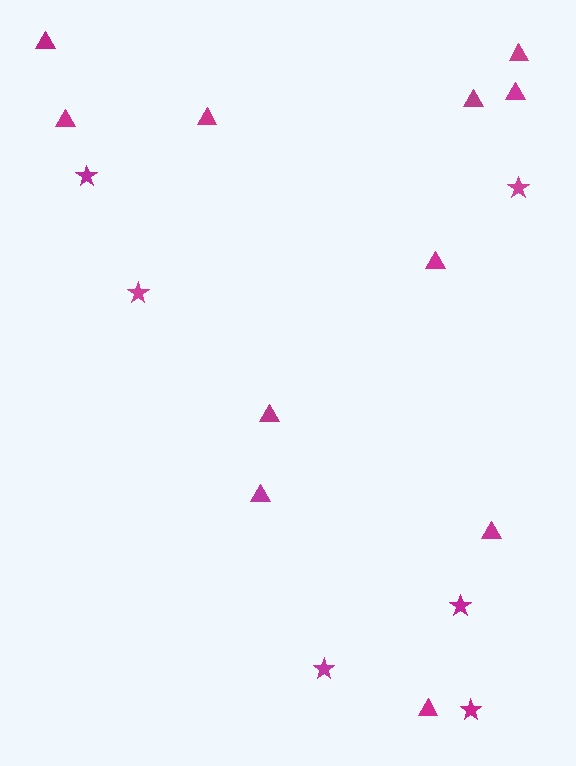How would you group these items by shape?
There are 2 groups: one group of triangles (11) and one group of stars (6).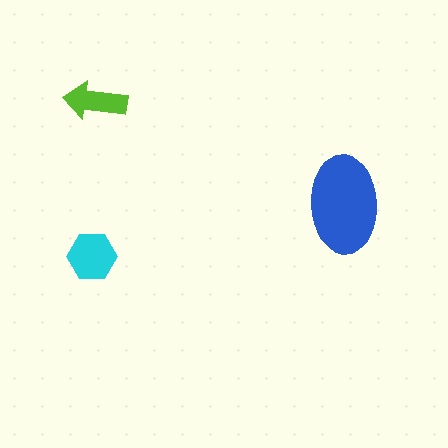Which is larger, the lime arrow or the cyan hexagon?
The cyan hexagon.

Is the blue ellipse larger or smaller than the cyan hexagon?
Larger.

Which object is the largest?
The blue ellipse.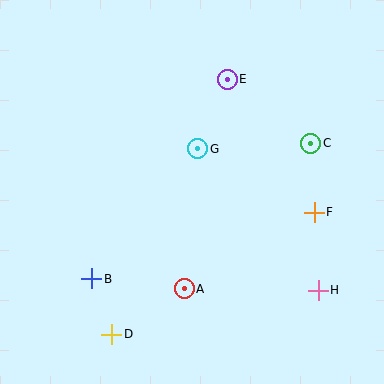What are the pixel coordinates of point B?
Point B is at (92, 279).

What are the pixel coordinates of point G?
Point G is at (198, 149).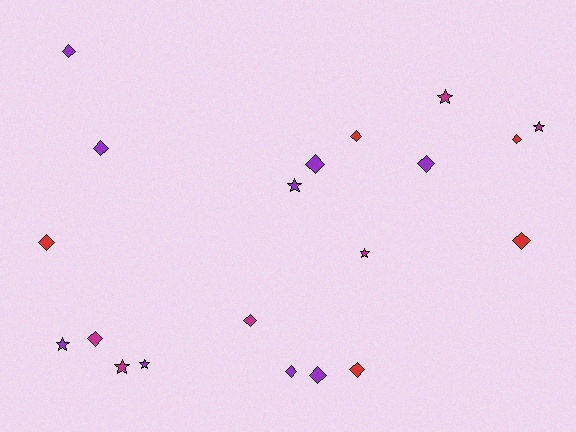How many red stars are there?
There are no red stars.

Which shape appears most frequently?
Diamond, with 13 objects.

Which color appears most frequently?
Purple, with 9 objects.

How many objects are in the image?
There are 20 objects.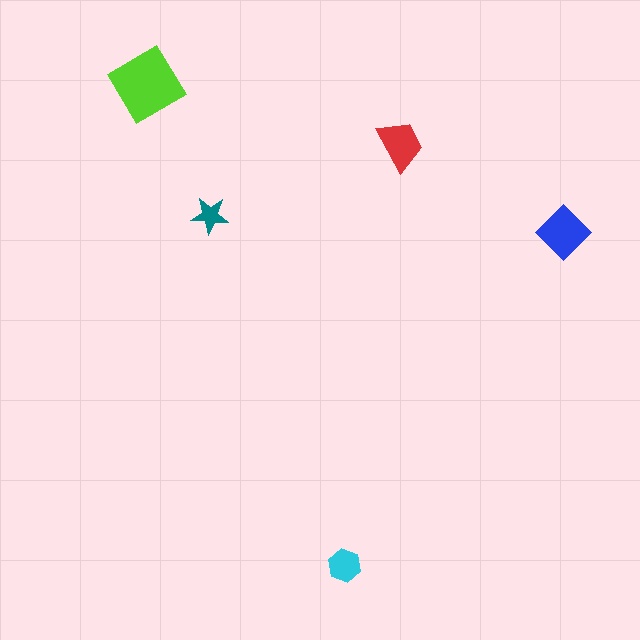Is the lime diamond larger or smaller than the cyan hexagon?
Larger.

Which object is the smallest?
The teal star.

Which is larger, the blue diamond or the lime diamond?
The lime diamond.